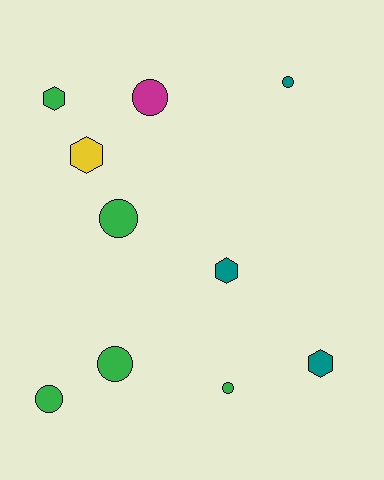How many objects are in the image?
There are 10 objects.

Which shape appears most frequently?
Circle, with 6 objects.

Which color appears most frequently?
Green, with 5 objects.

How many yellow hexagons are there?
There is 1 yellow hexagon.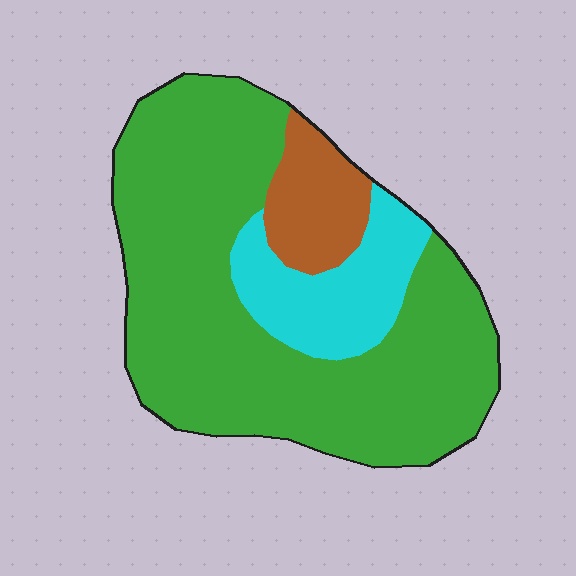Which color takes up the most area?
Green, at roughly 70%.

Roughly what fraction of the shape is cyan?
Cyan covers about 15% of the shape.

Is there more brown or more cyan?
Cyan.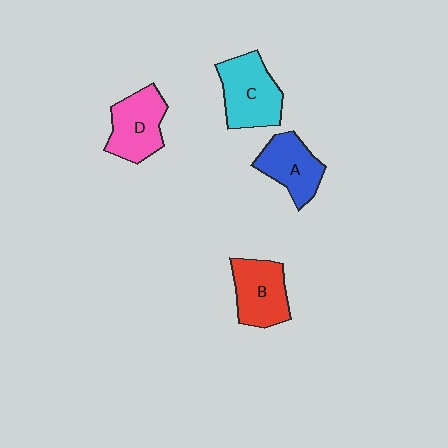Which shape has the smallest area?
Shape A (blue).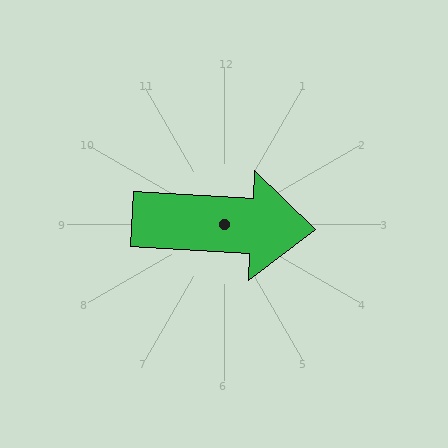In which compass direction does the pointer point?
East.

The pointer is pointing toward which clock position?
Roughly 3 o'clock.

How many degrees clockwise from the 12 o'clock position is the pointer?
Approximately 93 degrees.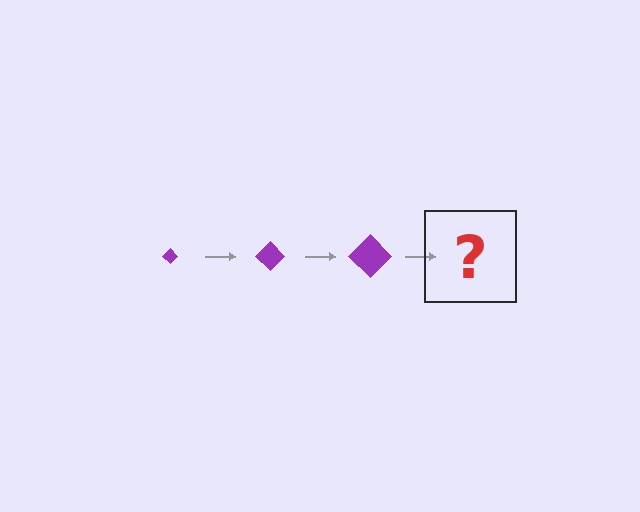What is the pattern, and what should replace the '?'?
The pattern is that the diamond gets progressively larger each step. The '?' should be a purple diamond, larger than the previous one.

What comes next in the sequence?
The next element should be a purple diamond, larger than the previous one.